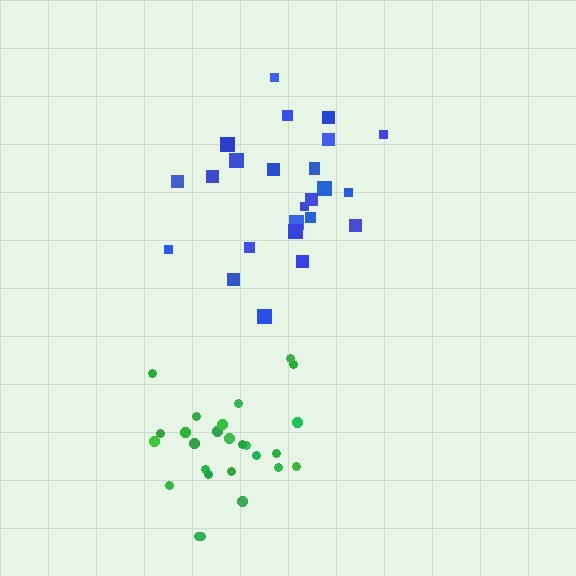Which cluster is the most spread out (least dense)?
Blue.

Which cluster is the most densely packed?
Green.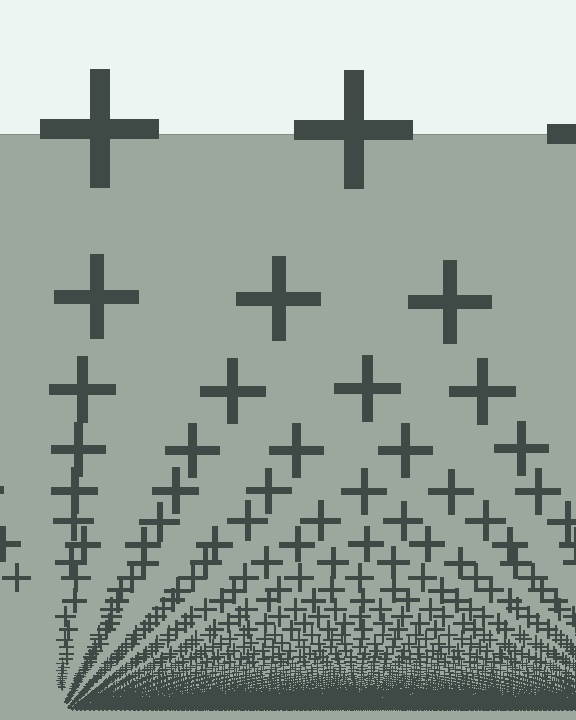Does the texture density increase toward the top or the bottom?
Density increases toward the bottom.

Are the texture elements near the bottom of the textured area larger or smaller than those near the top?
Smaller. The gradient is inverted — elements near the bottom are smaller and denser.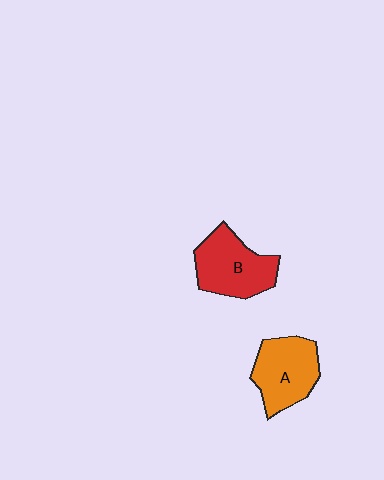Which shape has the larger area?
Shape B (red).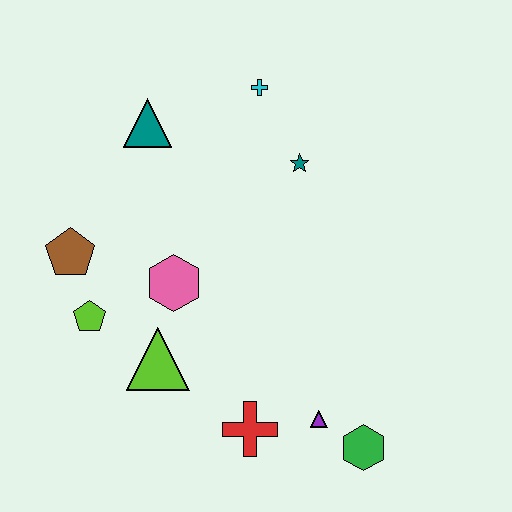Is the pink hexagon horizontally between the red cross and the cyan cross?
No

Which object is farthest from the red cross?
The cyan cross is farthest from the red cross.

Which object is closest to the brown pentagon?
The lime pentagon is closest to the brown pentagon.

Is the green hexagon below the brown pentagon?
Yes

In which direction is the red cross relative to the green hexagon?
The red cross is to the left of the green hexagon.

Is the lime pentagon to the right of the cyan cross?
No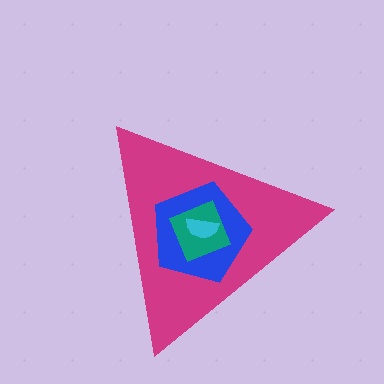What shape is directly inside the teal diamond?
The cyan semicircle.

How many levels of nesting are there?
4.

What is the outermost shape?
The magenta triangle.